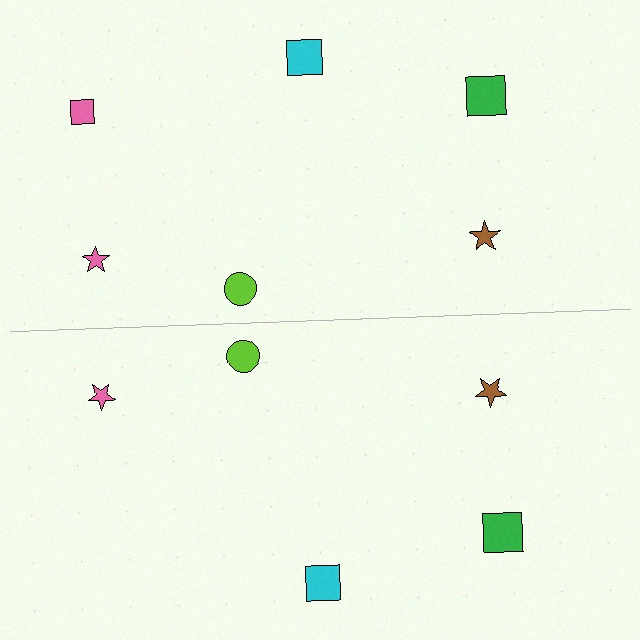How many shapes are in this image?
There are 11 shapes in this image.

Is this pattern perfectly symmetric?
No, the pattern is not perfectly symmetric. A pink square is missing from the bottom side.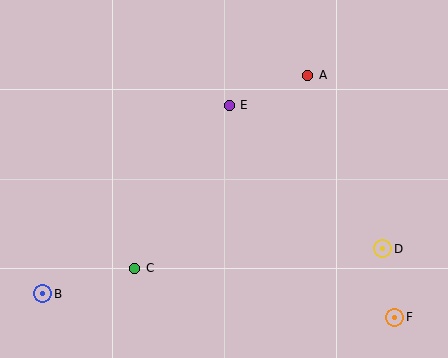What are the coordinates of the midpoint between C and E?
The midpoint between C and E is at (182, 187).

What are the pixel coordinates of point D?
Point D is at (383, 249).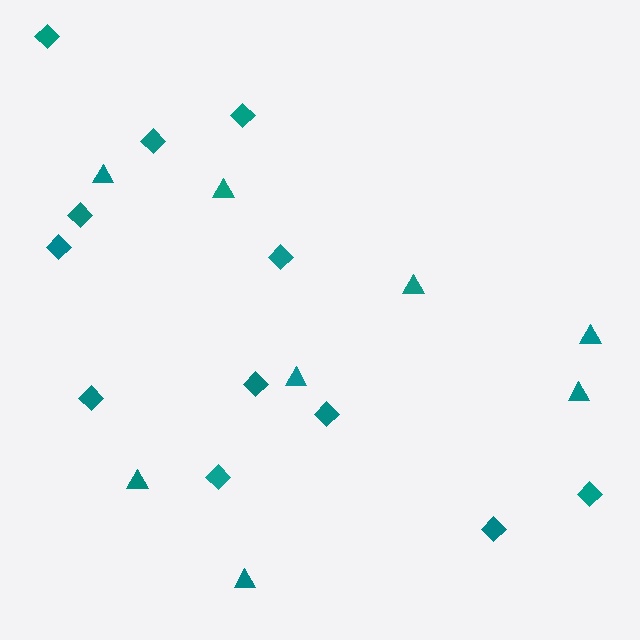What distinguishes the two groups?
There are 2 groups: one group of triangles (8) and one group of diamonds (12).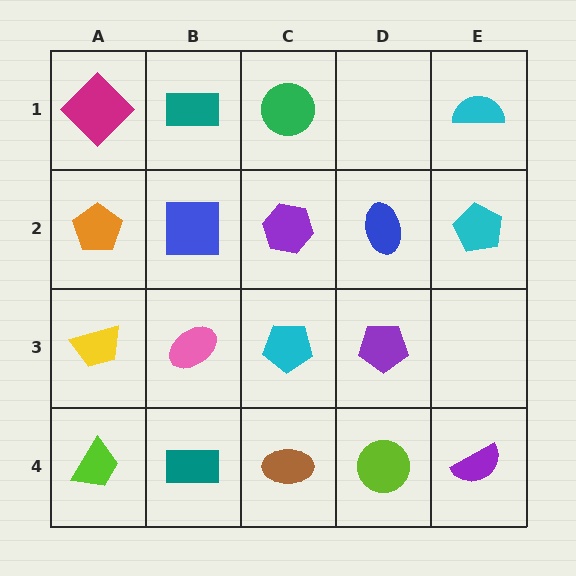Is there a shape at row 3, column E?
No, that cell is empty.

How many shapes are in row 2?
5 shapes.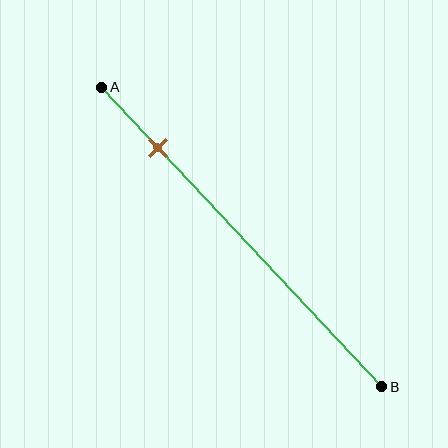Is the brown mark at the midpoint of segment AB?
No, the mark is at about 20% from A, not at the 50% midpoint.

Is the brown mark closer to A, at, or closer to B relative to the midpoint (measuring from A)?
The brown mark is closer to point A than the midpoint of segment AB.